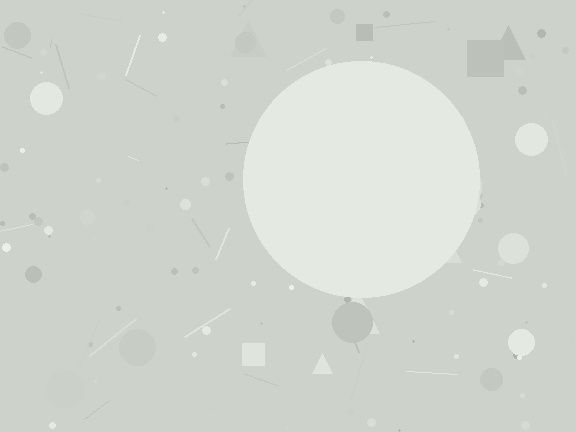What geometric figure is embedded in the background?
A circle is embedded in the background.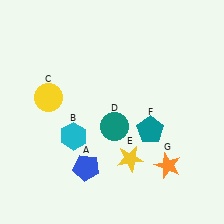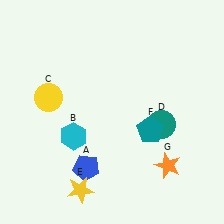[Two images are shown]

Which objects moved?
The objects that moved are: the teal circle (D), the yellow star (E).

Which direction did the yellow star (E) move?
The yellow star (E) moved left.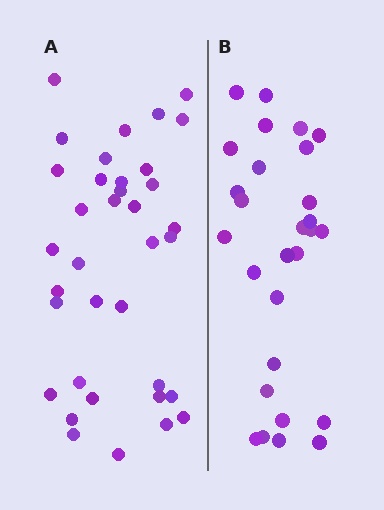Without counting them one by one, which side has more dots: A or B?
Region A (the left region) has more dots.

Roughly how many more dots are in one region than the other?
Region A has roughly 8 or so more dots than region B.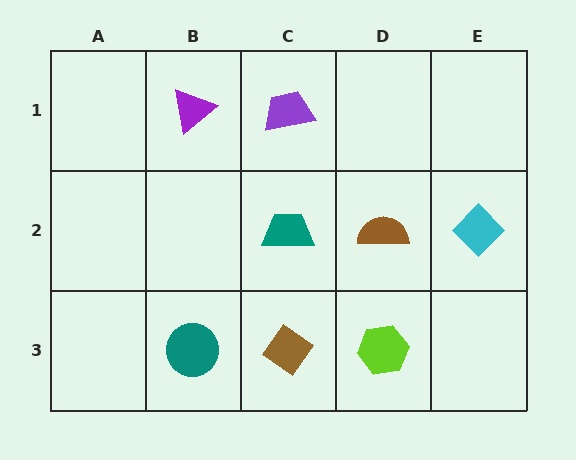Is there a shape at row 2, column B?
No, that cell is empty.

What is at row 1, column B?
A purple triangle.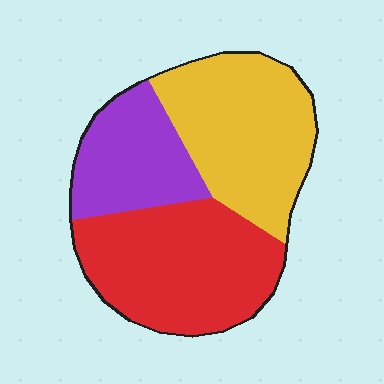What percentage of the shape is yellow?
Yellow covers roughly 35% of the shape.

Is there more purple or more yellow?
Yellow.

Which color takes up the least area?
Purple, at roughly 25%.